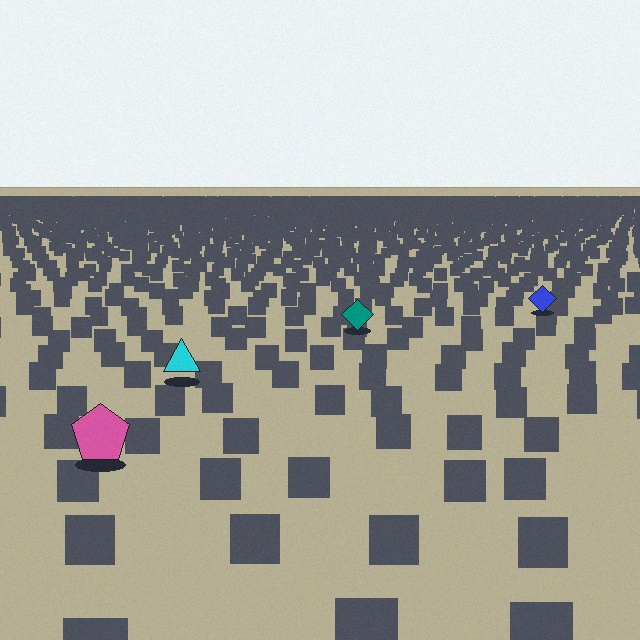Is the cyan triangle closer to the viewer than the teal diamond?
Yes. The cyan triangle is closer — you can tell from the texture gradient: the ground texture is coarser near it.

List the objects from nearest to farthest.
From nearest to farthest: the pink pentagon, the cyan triangle, the teal diamond, the blue diamond.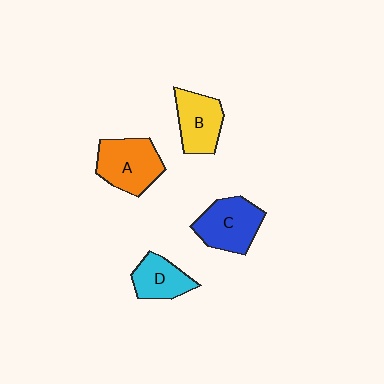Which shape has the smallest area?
Shape D (cyan).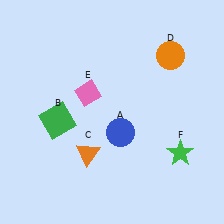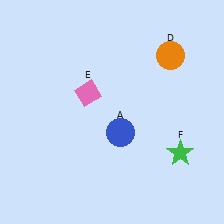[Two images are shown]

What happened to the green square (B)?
The green square (B) was removed in Image 2. It was in the bottom-left area of Image 1.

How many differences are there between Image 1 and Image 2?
There are 2 differences between the two images.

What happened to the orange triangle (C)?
The orange triangle (C) was removed in Image 2. It was in the bottom-left area of Image 1.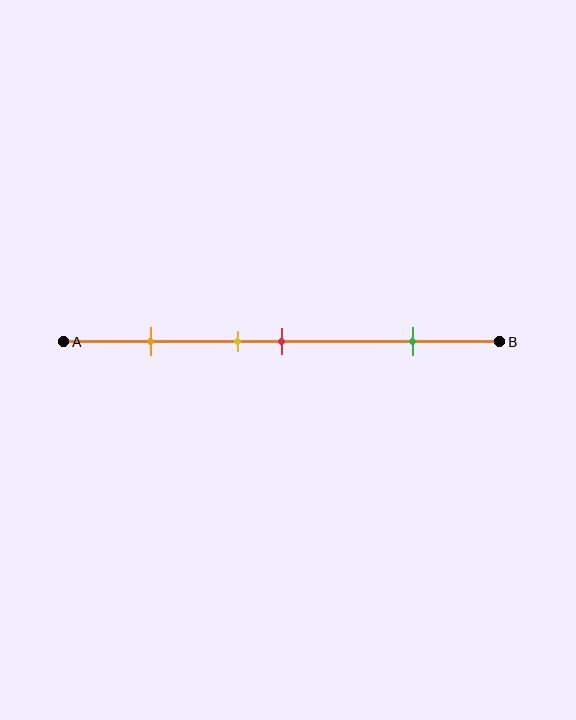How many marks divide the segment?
There are 4 marks dividing the segment.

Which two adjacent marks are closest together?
The yellow and red marks are the closest adjacent pair.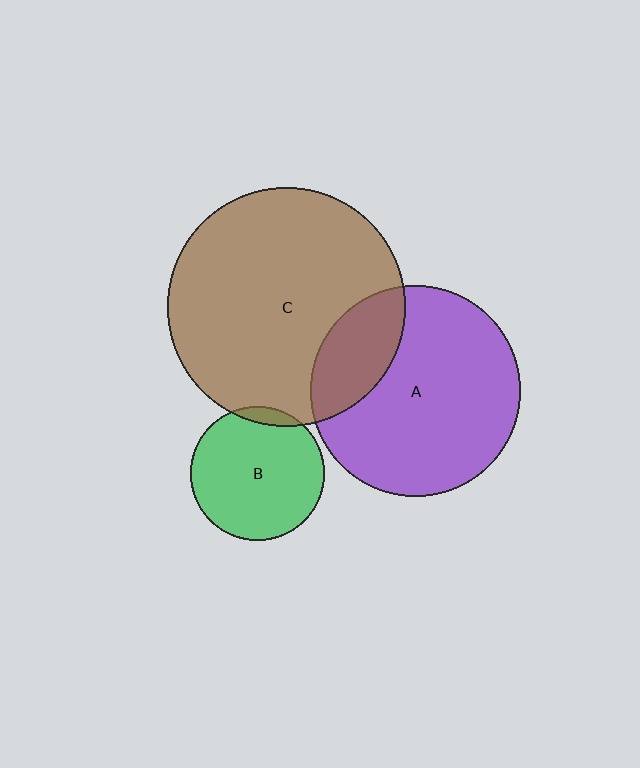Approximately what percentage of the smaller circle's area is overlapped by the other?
Approximately 25%.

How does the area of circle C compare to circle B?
Approximately 3.2 times.